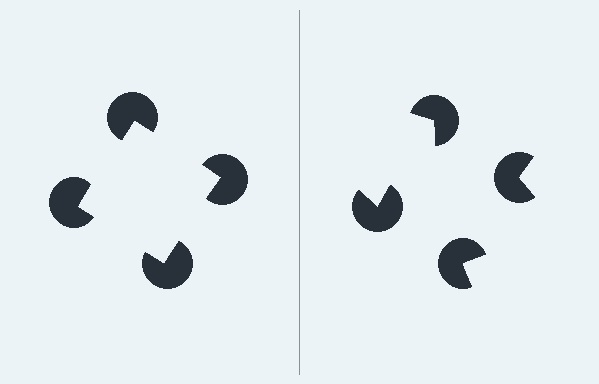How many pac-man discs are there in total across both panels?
8 — 4 on each side.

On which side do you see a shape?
An illusory square appears on the left side. On the right side the wedge cuts are rotated, so no coherent shape forms.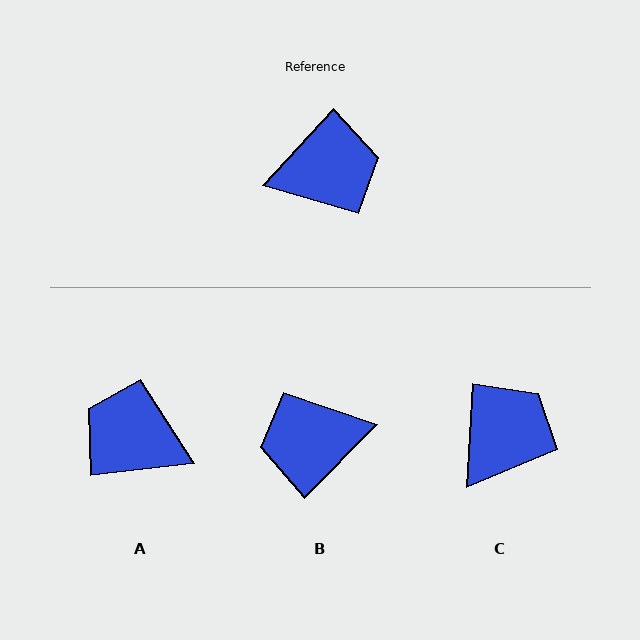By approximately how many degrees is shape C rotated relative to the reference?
Approximately 39 degrees counter-clockwise.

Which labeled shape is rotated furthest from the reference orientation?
B, about 178 degrees away.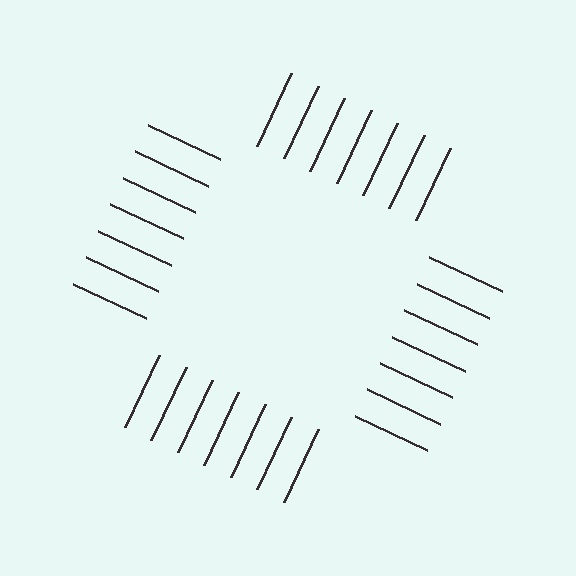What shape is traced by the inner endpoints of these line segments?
An illusory square — the line segments terminate on its edges but no continuous stroke is drawn.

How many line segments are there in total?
28 — 7 along each of the 4 edges.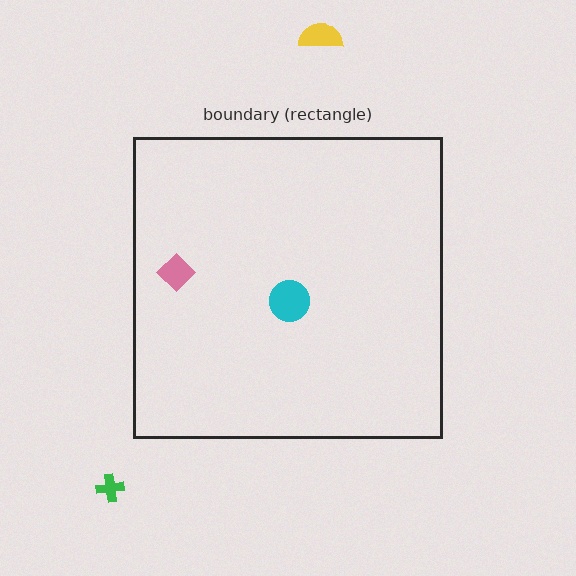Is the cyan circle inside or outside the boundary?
Inside.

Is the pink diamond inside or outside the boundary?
Inside.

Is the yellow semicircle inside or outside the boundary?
Outside.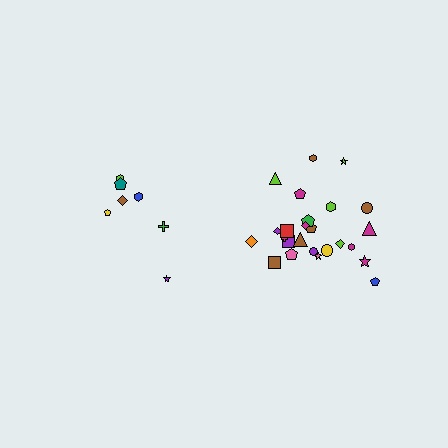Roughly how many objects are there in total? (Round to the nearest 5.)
Roughly 30 objects in total.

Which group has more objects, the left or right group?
The right group.